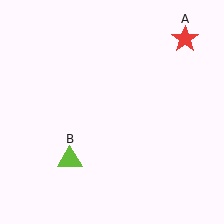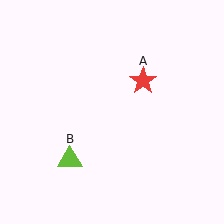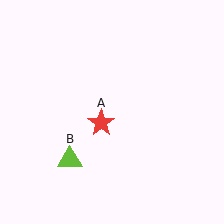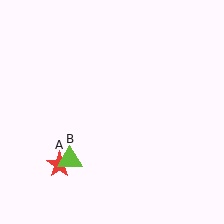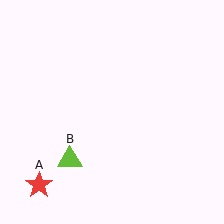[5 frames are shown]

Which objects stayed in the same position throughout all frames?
Lime triangle (object B) remained stationary.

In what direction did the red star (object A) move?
The red star (object A) moved down and to the left.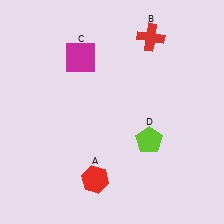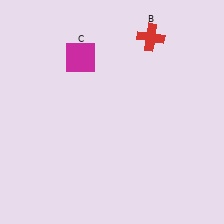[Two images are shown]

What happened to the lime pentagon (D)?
The lime pentagon (D) was removed in Image 2. It was in the bottom-right area of Image 1.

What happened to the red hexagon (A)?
The red hexagon (A) was removed in Image 2. It was in the bottom-left area of Image 1.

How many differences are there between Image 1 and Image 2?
There are 2 differences between the two images.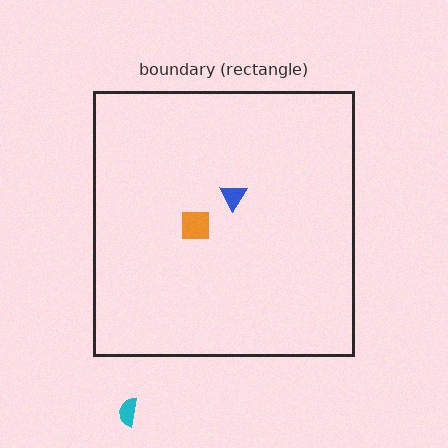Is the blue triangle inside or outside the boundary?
Inside.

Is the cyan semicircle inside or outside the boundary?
Outside.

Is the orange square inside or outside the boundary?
Inside.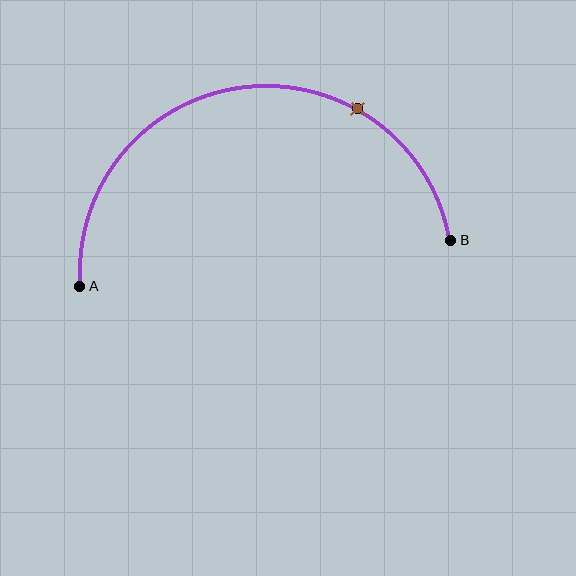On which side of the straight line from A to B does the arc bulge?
The arc bulges above the straight line connecting A and B.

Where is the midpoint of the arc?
The arc midpoint is the point on the curve farthest from the straight line joining A and B. It sits above that line.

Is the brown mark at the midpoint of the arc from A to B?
No. The brown mark lies on the arc but is closer to endpoint B. The arc midpoint would be at the point on the curve equidistant along the arc from both A and B.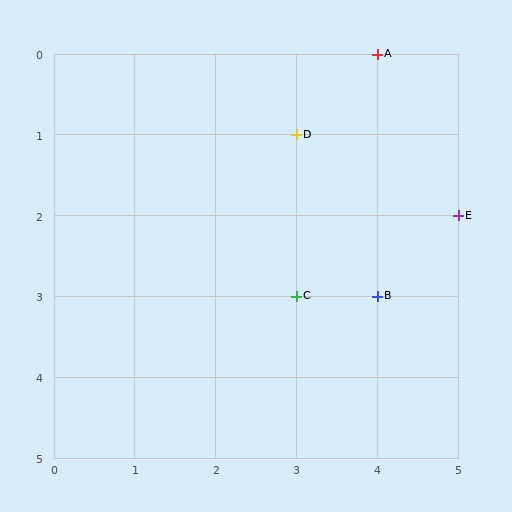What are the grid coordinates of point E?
Point E is at grid coordinates (5, 2).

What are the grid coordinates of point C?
Point C is at grid coordinates (3, 3).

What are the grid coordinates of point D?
Point D is at grid coordinates (3, 1).